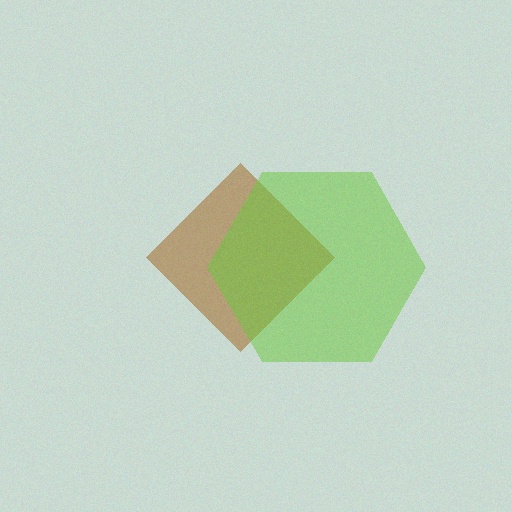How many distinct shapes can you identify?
There are 2 distinct shapes: a brown diamond, a lime hexagon.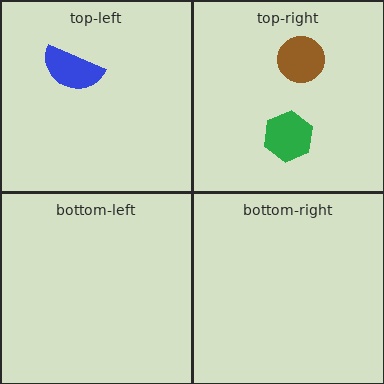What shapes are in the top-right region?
The brown circle, the green hexagon.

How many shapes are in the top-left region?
1.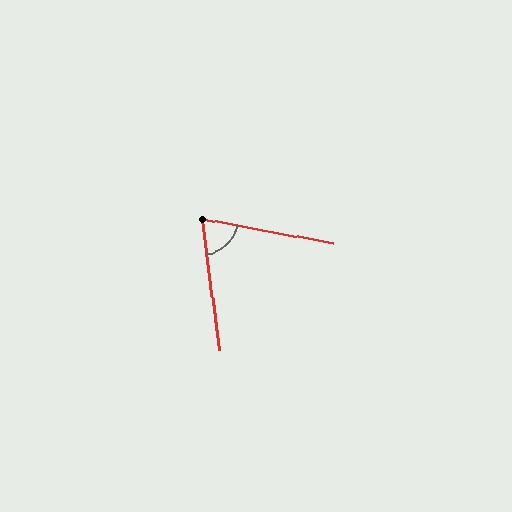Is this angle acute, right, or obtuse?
It is acute.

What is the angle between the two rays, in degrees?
Approximately 72 degrees.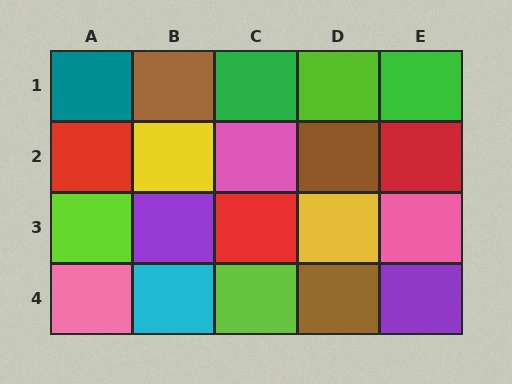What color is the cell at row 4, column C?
Lime.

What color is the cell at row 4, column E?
Purple.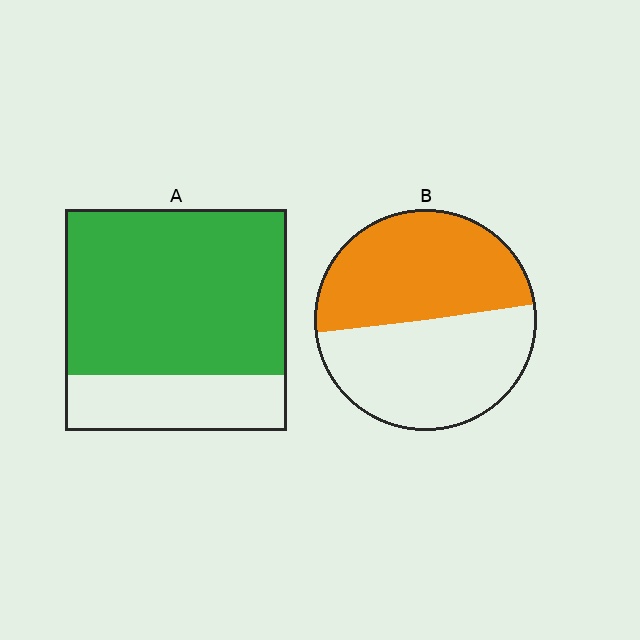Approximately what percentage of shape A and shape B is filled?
A is approximately 75% and B is approximately 50%.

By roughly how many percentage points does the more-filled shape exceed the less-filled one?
By roughly 25 percentage points (A over B).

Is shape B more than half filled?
Roughly half.